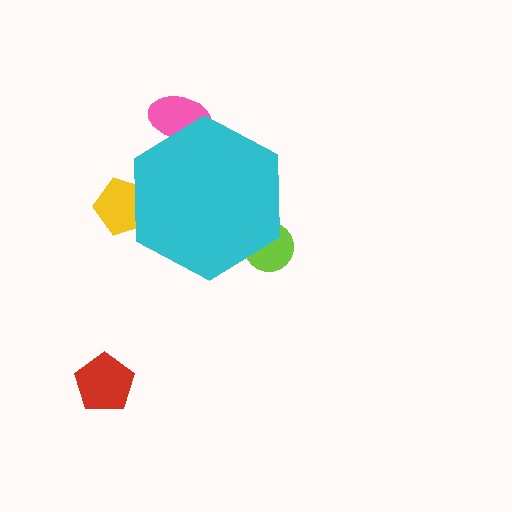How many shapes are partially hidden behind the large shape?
3 shapes are partially hidden.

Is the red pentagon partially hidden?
No, the red pentagon is fully visible.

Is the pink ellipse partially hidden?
Yes, the pink ellipse is partially hidden behind the cyan hexagon.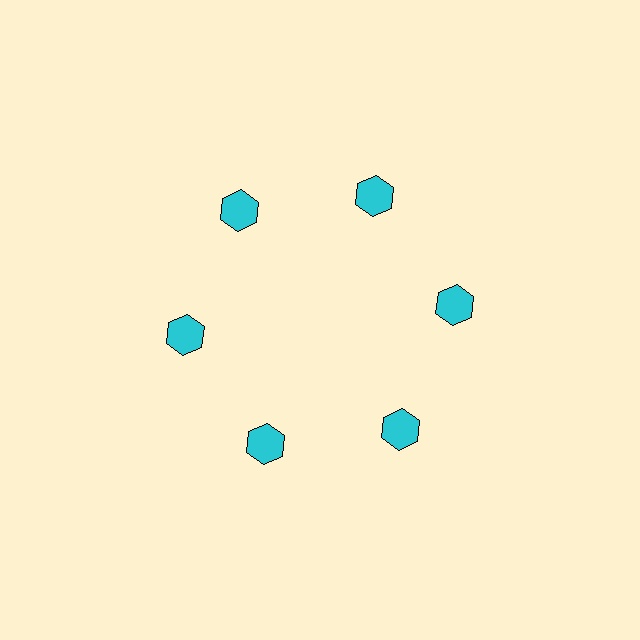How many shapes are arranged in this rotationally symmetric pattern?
There are 6 shapes, arranged in 6 groups of 1.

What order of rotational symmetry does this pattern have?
This pattern has 6-fold rotational symmetry.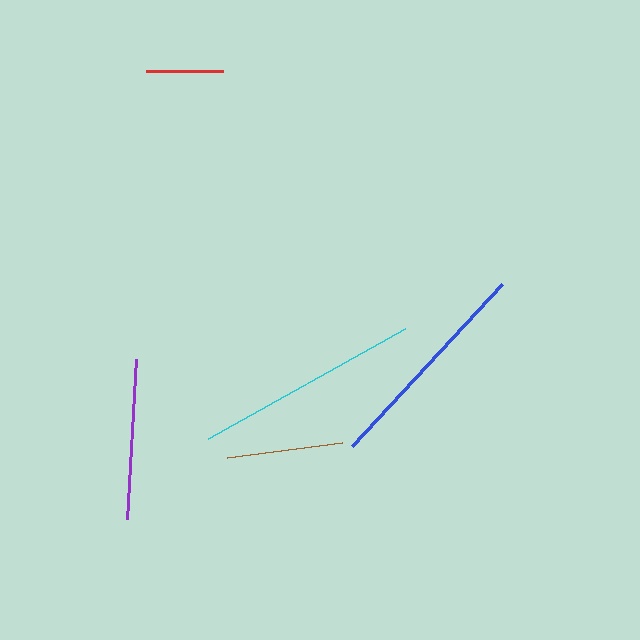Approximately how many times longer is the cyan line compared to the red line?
The cyan line is approximately 2.9 times the length of the red line.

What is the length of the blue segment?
The blue segment is approximately 220 pixels long.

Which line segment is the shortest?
The red line is the shortest at approximately 77 pixels.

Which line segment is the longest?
The cyan line is the longest at approximately 226 pixels.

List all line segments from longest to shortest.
From longest to shortest: cyan, blue, purple, brown, red.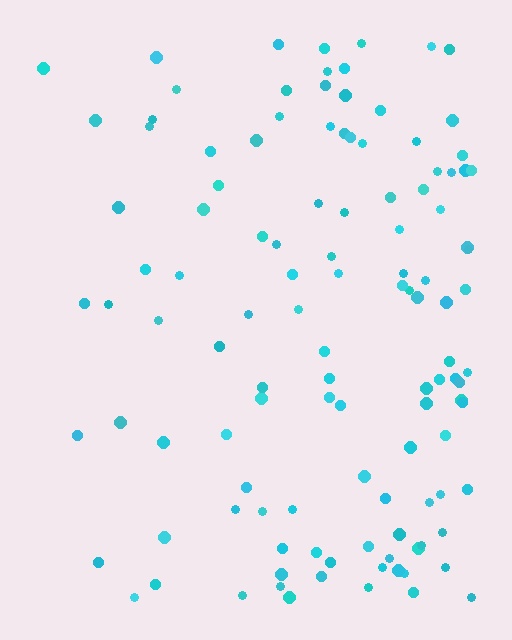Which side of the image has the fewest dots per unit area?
The left.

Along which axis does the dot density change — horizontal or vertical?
Horizontal.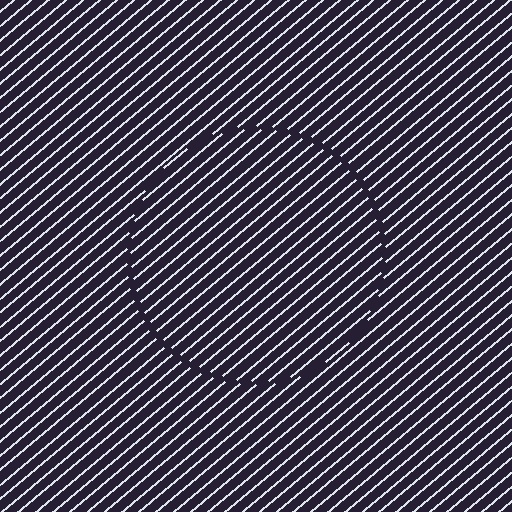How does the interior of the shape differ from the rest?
The interior of the shape contains the same grating, shifted by half a period — the contour is defined by the phase discontinuity where line-ends from the inner and outer gratings abut.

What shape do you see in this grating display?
An illusory circle. The interior of the shape contains the same grating, shifted by half a period — the contour is defined by the phase discontinuity where line-ends from the inner and outer gratings abut.